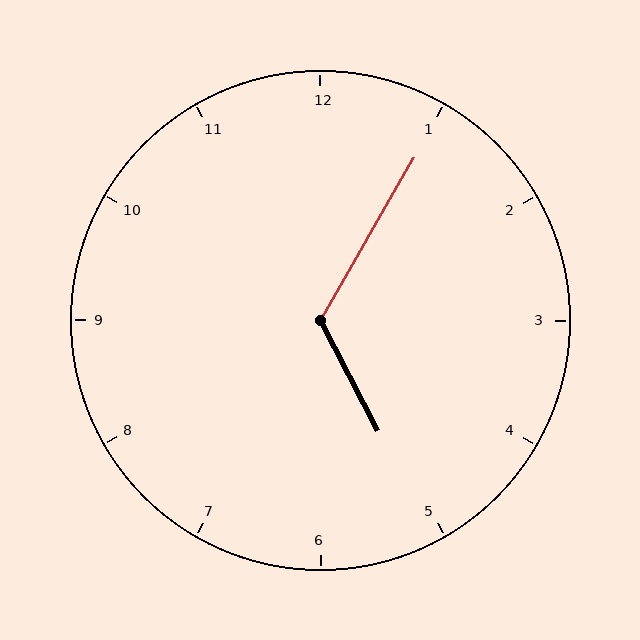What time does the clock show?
5:05.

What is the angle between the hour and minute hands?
Approximately 122 degrees.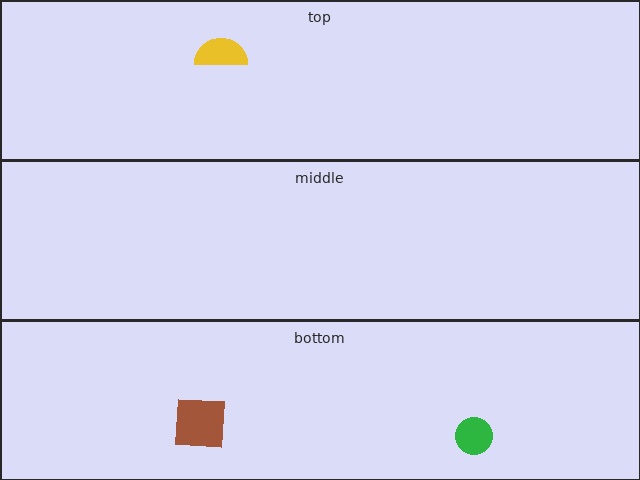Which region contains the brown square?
The bottom region.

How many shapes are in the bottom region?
2.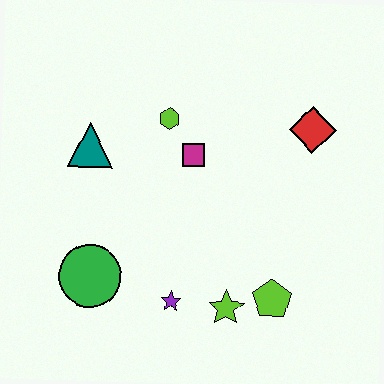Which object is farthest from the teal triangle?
The lime pentagon is farthest from the teal triangle.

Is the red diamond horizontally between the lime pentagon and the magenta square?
No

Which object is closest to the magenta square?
The lime hexagon is closest to the magenta square.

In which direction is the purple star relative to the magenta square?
The purple star is below the magenta square.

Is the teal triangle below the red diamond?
Yes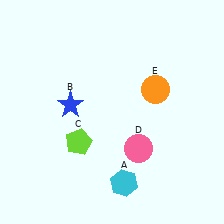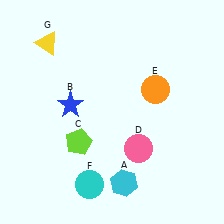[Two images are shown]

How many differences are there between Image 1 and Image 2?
There are 2 differences between the two images.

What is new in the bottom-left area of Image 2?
A cyan circle (F) was added in the bottom-left area of Image 2.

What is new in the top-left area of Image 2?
A yellow triangle (G) was added in the top-left area of Image 2.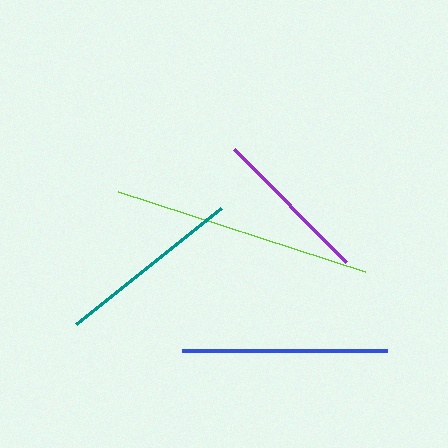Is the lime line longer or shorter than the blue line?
The lime line is longer than the blue line.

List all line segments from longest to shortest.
From longest to shortest: lime, blue, teal, purple.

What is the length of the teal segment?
The teal segment is approximately 185 pixels long.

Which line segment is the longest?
The lime line is the longest at approximately 260 pixels.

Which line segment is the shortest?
The purple line is the shortest at approximately 159 pixels.